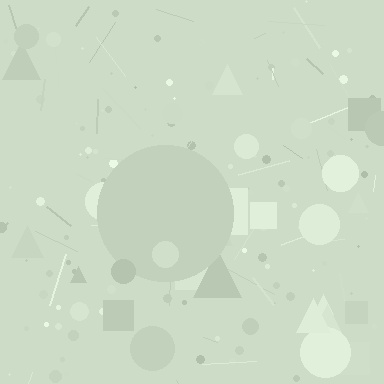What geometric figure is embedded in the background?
A circle is embedded in the background.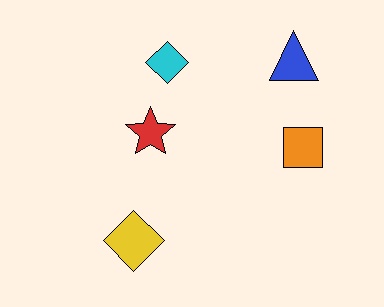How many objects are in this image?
There are 5 objects.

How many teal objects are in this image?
There are no teal objects.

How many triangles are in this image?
There is 1 triangle.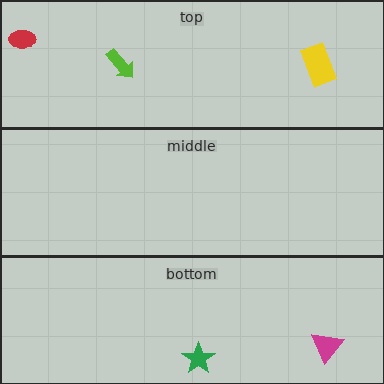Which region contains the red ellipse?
The top region.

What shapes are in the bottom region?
The green star, the magenta triangle.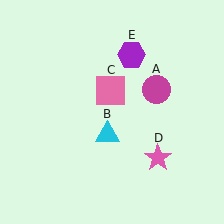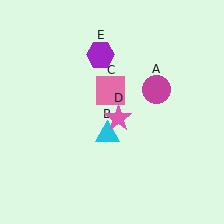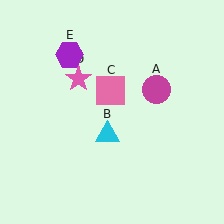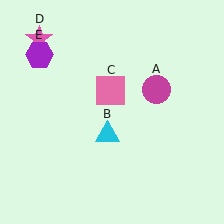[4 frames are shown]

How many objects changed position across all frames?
2 objects changed position: pink star (object D), purple hexagon (object E).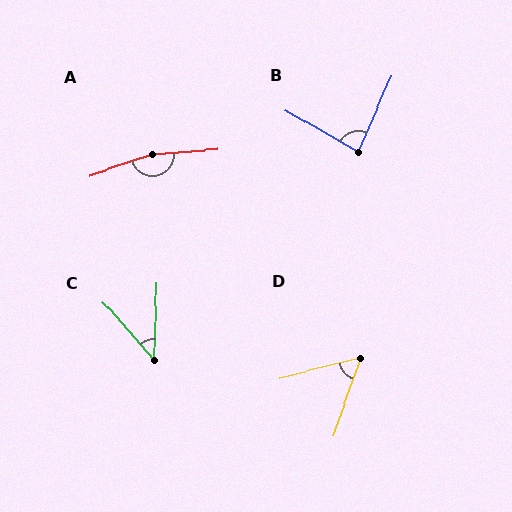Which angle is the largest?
A, at approximately 165 degrees.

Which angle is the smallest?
C, at approximately 44 degrees.